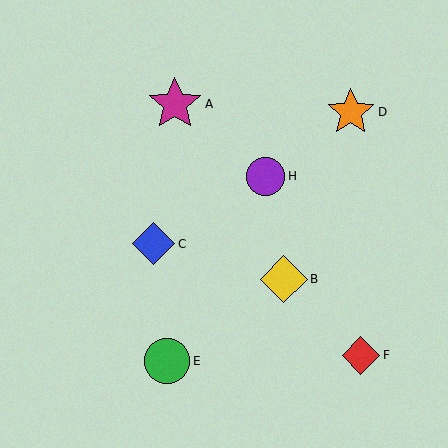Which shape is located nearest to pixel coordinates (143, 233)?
The blue diamond (labeled C) at (154, 244) is nearest to that location.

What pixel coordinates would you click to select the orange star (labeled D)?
Click at (351, 112) to select the orange star D.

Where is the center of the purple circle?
The center of the purple circle is at (265, 176).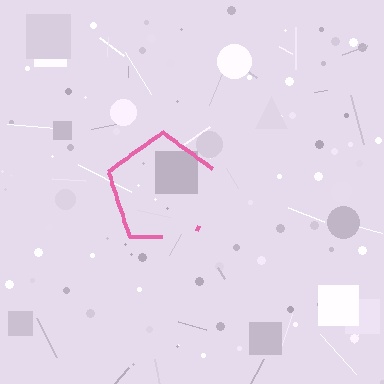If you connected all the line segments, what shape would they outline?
They would outline a pentagon.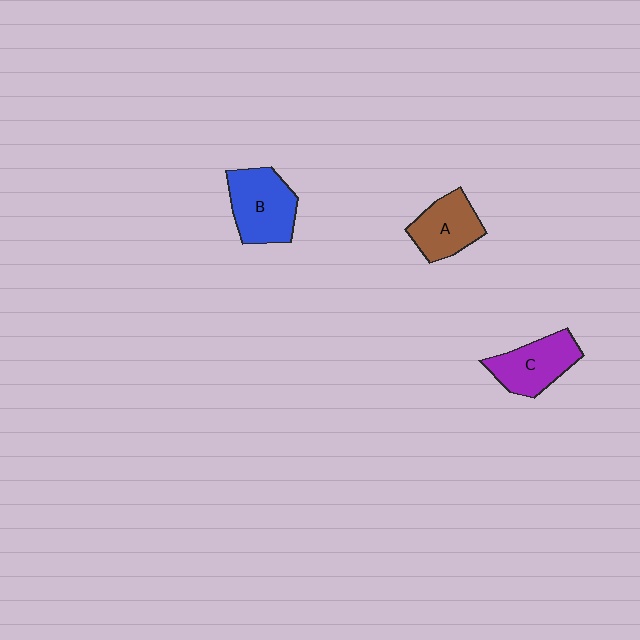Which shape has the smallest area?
Shape A (brown).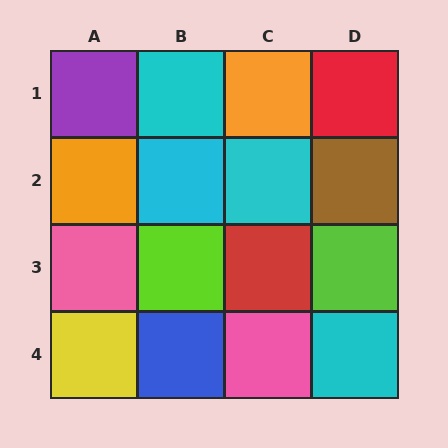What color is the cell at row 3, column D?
Lime.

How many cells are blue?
1 cell is blue.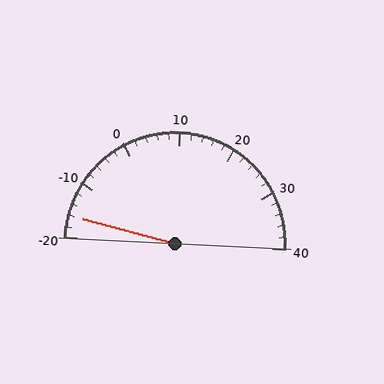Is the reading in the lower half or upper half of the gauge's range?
The reading is in the lower half of the range (-20 to 40).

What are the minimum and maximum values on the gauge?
The gauge ranges from -20 to 40.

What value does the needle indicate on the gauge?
The needle indicates approximately -16.